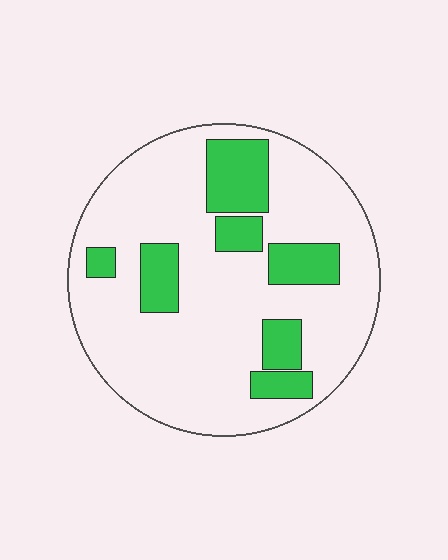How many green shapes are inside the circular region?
7.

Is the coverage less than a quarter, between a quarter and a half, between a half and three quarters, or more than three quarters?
Less than a quarter.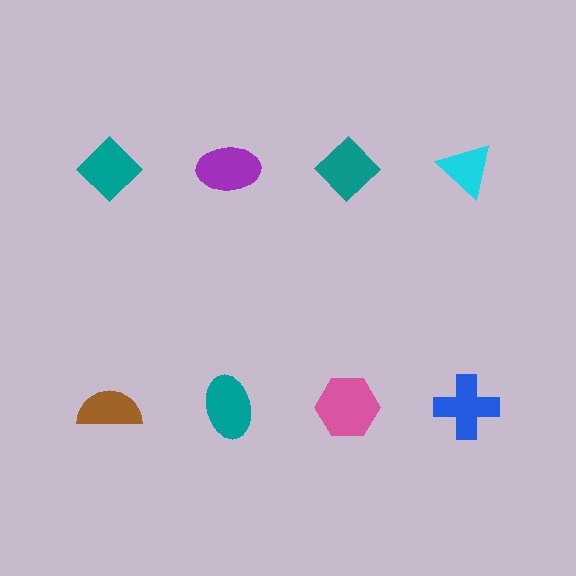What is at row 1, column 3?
A teal diamond.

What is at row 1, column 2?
A purple ellipse.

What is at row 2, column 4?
A blue cross.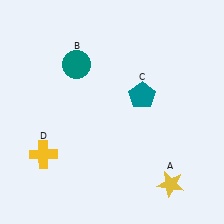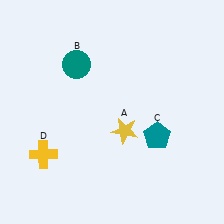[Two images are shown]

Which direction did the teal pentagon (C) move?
The teal pentagon (C) moved down.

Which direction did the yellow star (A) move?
The yellow star (A) moved up.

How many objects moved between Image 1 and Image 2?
2 objects moved between the two images.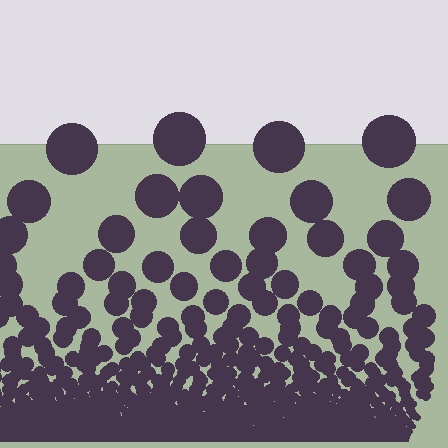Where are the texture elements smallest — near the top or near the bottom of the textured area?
Near the bottom.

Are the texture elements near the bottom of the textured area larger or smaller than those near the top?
Smaller. The gradient is inverted — elements near the bottom are smaller and denser.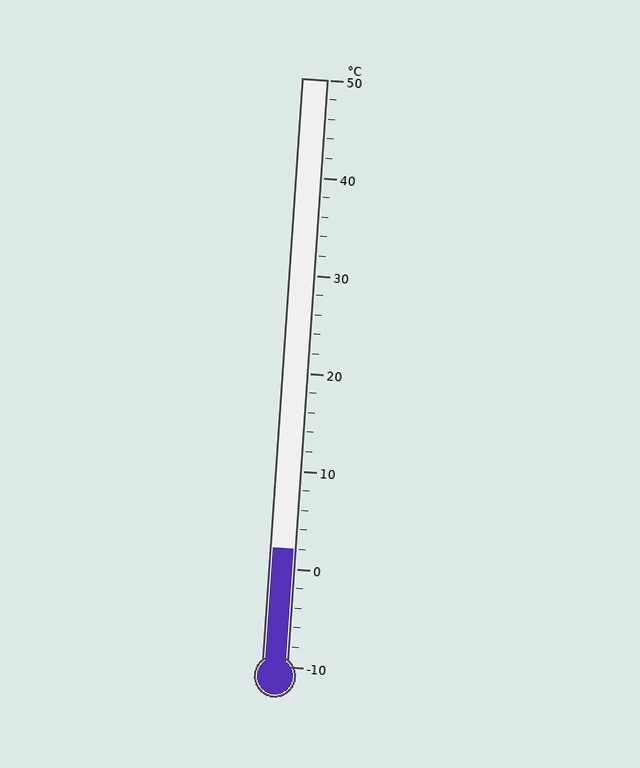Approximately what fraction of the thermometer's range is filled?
The thermometer is filled to approximately 20% of its range.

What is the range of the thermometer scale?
The thermometer scale ranges from -10°C to 50°C.